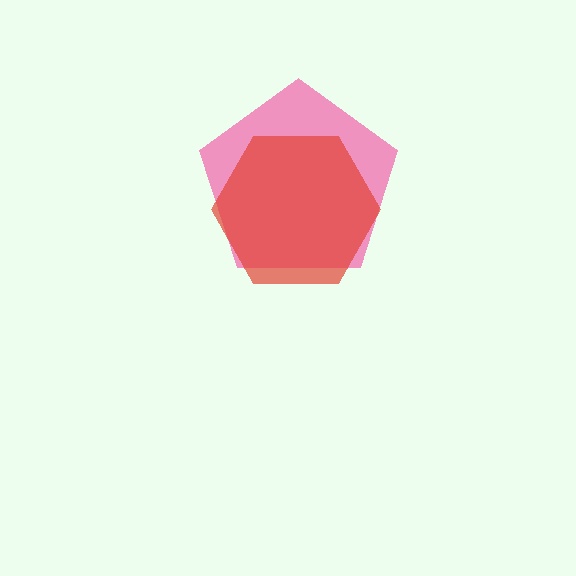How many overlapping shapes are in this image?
There are 2 overlapping shapes in the image.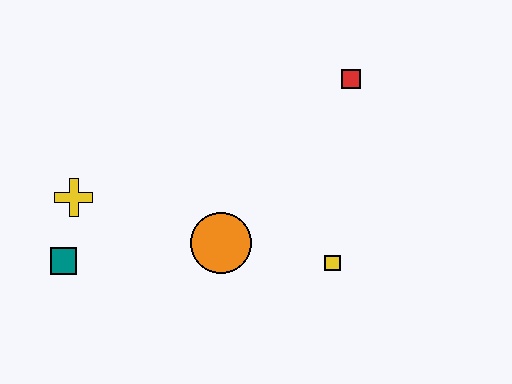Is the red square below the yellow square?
No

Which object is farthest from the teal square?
The red square is farthest from the teal square.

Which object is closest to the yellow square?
The orange circle is closest to the yellow square.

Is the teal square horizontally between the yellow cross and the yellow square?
No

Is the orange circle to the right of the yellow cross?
Yes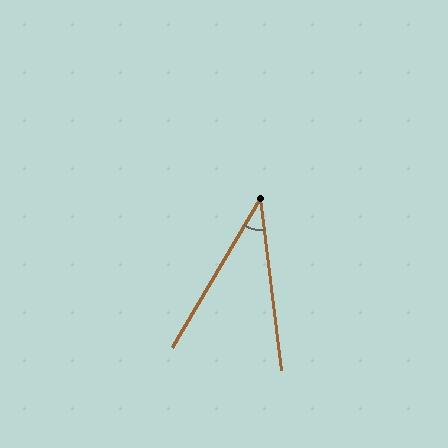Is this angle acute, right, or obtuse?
It is acute.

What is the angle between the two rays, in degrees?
Approximately 37 degrees.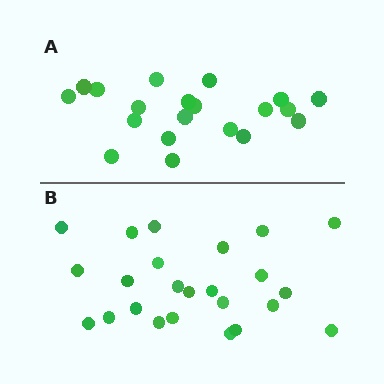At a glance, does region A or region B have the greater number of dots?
Region B (the bottom region) has more dots.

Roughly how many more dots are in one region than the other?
Region B has about 4 more dots than region A.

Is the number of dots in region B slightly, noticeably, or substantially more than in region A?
Region B has only slightly more — the two regions are fairly close. The ratio is roughly 1.2 to 1.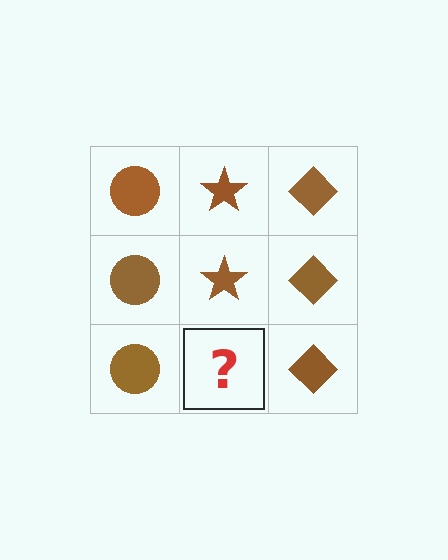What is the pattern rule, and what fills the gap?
The rule is that each column has a consistent shape. The gap should be filled with a brown star.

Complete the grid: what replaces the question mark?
The question mark should be replaced with a brown star.